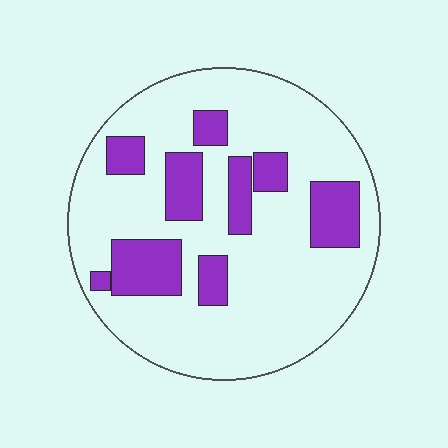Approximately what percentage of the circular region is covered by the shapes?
Approximately 25%.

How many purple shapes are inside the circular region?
9.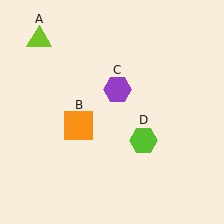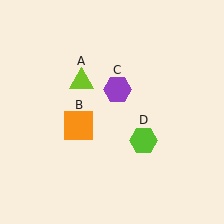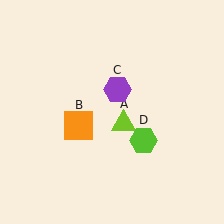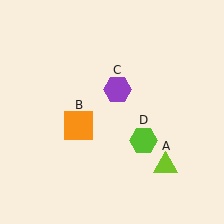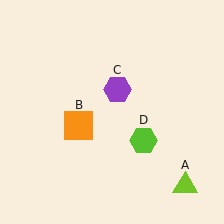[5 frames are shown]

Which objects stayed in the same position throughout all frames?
Orange square (object B) and purple hexagon (object C) and lime hexagon (object D) remained stationary.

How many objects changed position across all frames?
1 object changed position: lime triangle (object A).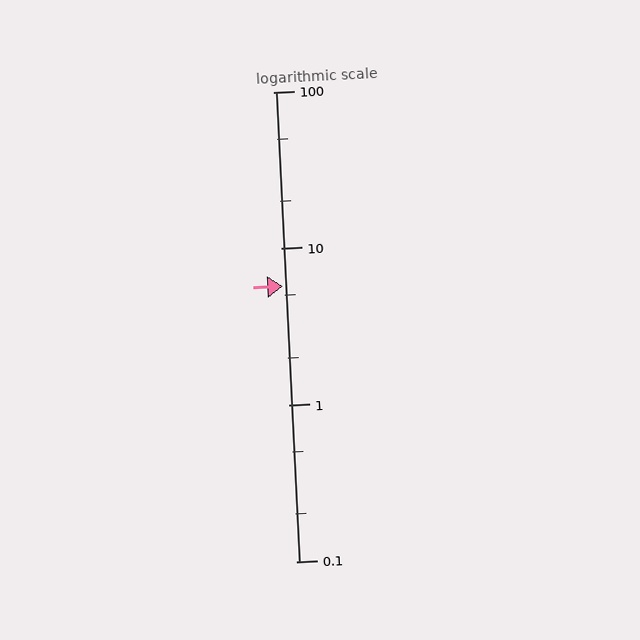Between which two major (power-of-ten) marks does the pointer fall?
The pointer is between 1 and 10.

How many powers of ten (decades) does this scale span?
The scale spans 3 decades, from 0.1 to 100.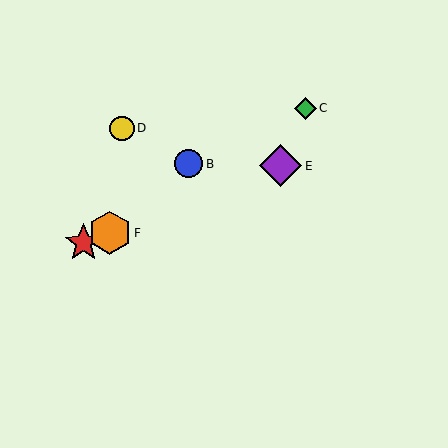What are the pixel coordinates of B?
Object B is at (189, 164).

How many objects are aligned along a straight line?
3 objects (A, E, F) are aligned along a straight line.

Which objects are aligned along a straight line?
Objects A, E, F are aligned along a straight line.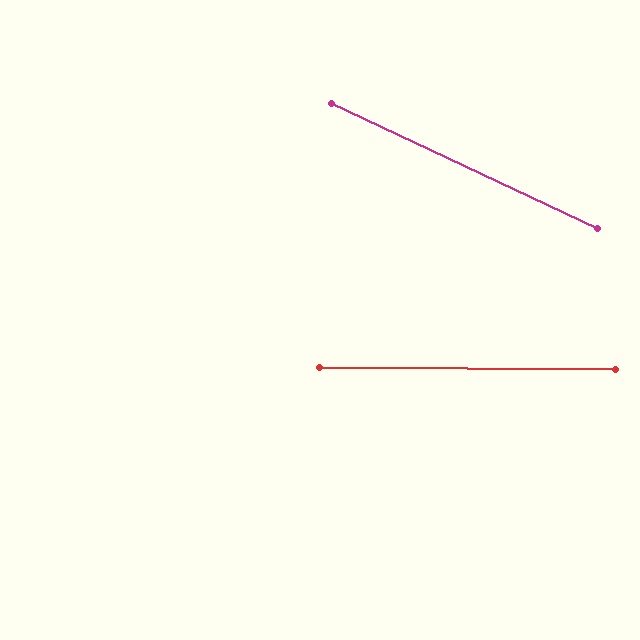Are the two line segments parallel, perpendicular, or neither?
Neither parallel nor perpendicular — they differ by about 25°.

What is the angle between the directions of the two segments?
Approximately 25 degrees.